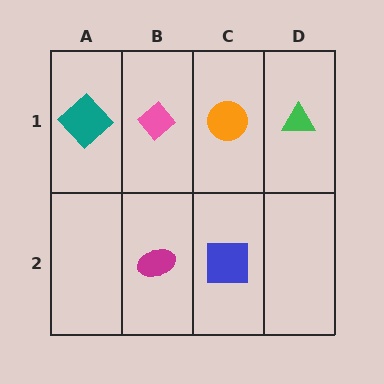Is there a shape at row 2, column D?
No, that cell is empty.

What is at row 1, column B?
A pink diamond.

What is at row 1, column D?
A green triangle.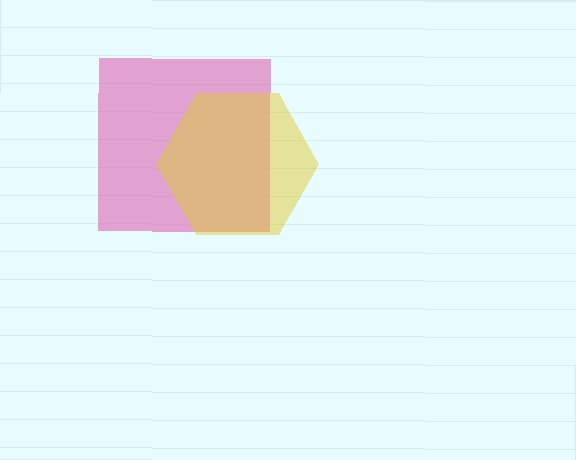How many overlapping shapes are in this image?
There are 2 overlapping shapes in the image.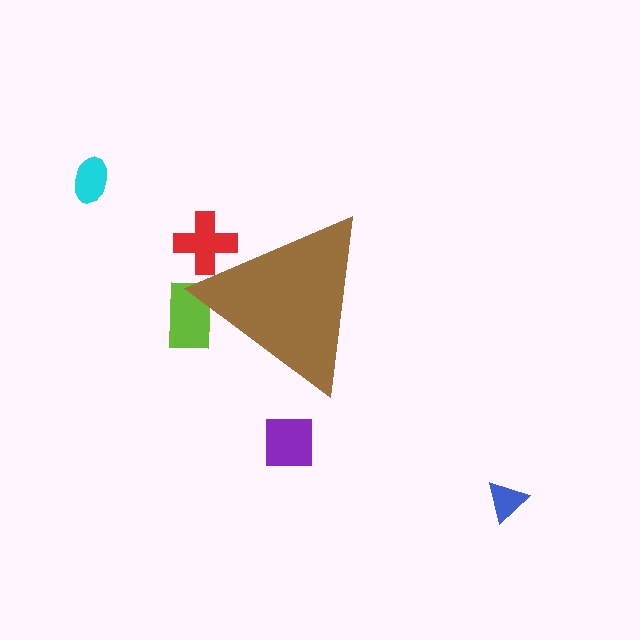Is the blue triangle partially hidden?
No, the blue triangle is fully visible.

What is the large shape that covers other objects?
A brown triangle.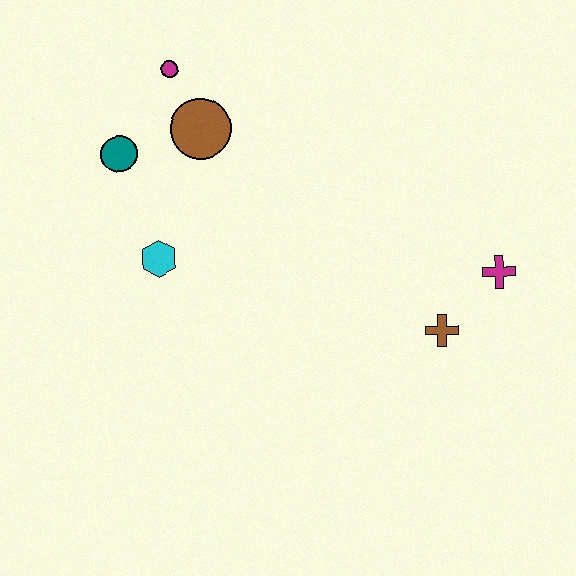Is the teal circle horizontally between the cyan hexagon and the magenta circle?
No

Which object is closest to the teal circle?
The brown circle is closest to the teal circle.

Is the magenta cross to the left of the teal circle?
No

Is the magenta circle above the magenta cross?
Yes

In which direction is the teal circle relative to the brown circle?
The teal circle is to the left of the brown circle.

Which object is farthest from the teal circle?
The magenta cross is farthest from the teal circle.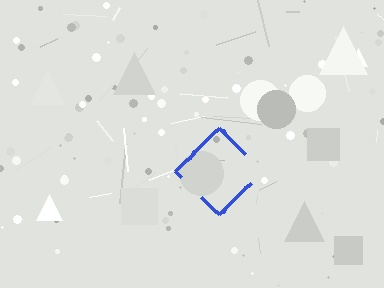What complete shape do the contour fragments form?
The contour fragments form a diamond.